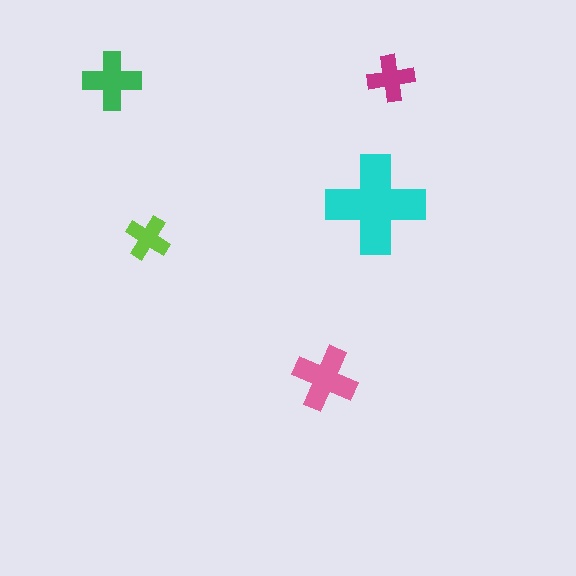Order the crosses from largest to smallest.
the cyan one, the pink one, the green one, the magenta one, the lime one.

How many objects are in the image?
There are 5 objects in the image.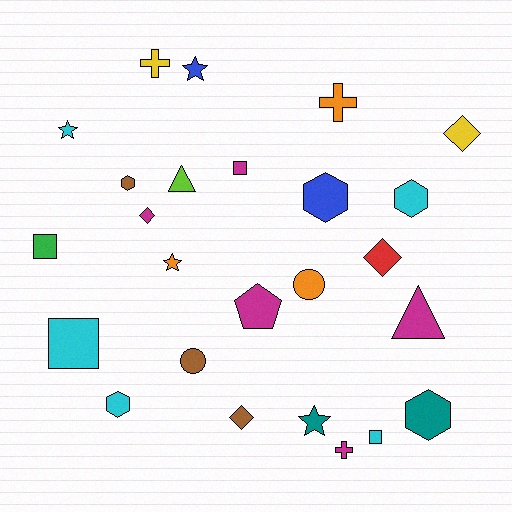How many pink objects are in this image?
There are no pink objects.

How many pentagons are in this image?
There is 1 pentagon.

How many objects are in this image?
There are 25 objects.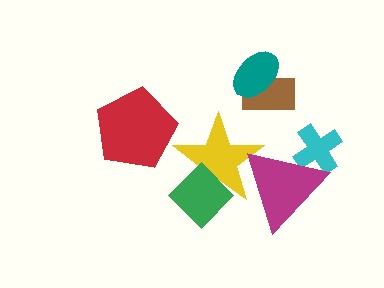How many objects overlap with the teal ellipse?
1 object overlaps with the teal ellipse.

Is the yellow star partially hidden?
Yes, it is partially covered by another shape.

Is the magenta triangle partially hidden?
No, no other shape covers it.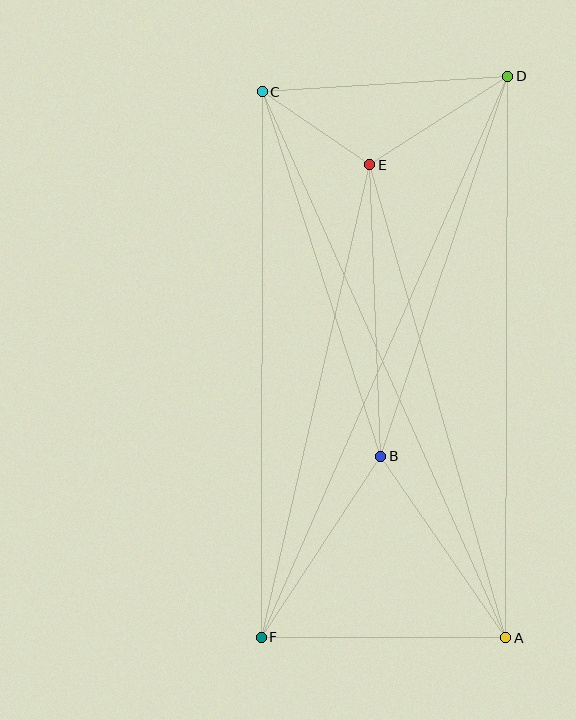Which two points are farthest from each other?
Points D and F are farthest from each other.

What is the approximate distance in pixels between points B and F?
The distance between B and F is approximately 217 pixels.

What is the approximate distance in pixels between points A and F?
The distance between A and F is approximately 244 pixels.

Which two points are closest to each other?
Points C and E are closest to each other.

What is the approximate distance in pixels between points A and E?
The distance between A and E is approximately 492 pixels.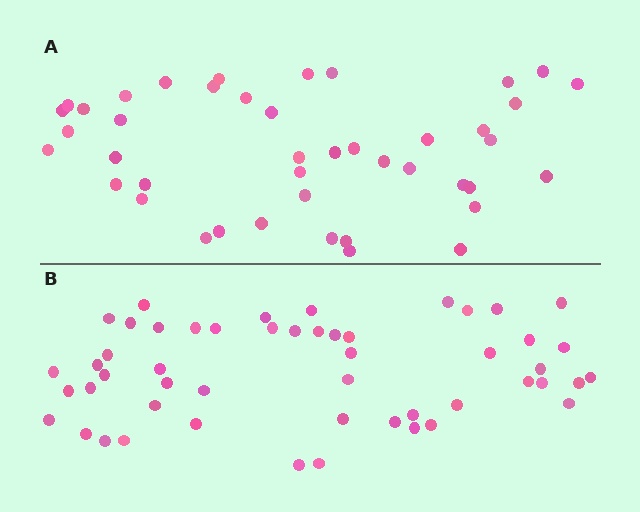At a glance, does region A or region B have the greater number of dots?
Region B (the bottom region) has more dots.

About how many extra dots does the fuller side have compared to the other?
Region B has roughly 8 or so more dots than region A.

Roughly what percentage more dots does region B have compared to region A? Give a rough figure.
About 20% more.